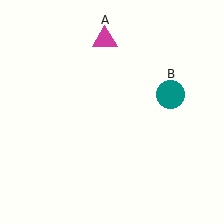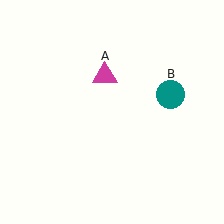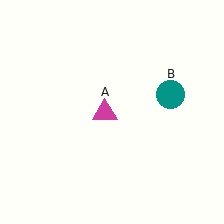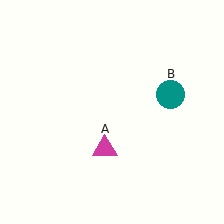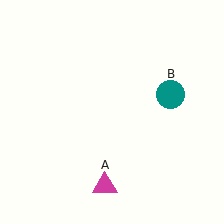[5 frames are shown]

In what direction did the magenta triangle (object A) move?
The magenta triangle (object A) moved down.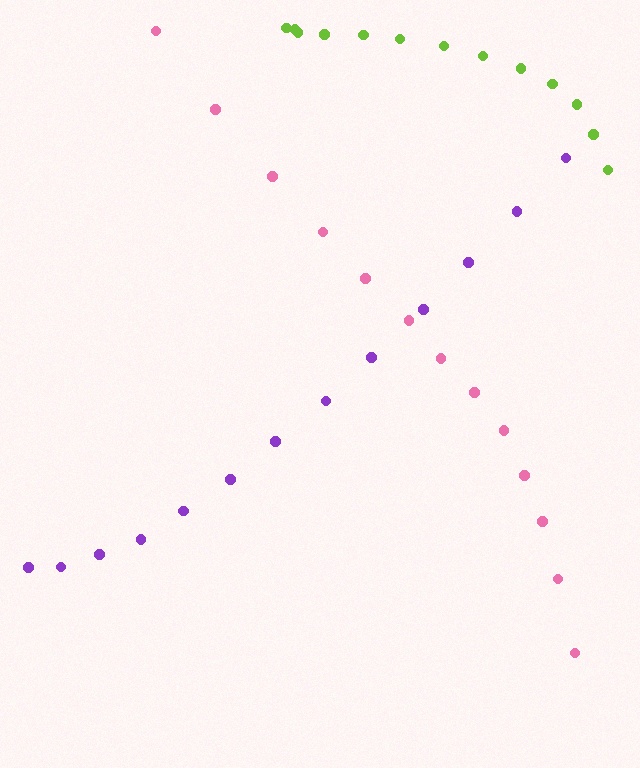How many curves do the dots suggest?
There are 3 distinct paths.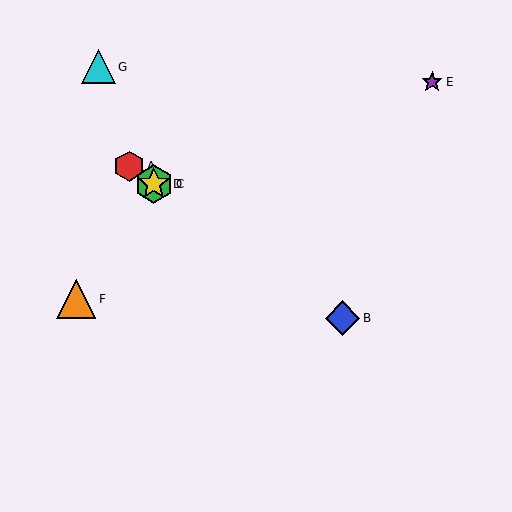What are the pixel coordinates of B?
Object B is at (343, 318).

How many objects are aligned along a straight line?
4 objects (A, B, C, D) are aligned along a straight line.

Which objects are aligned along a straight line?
Objects A, B, C, D are aligned along a straight line.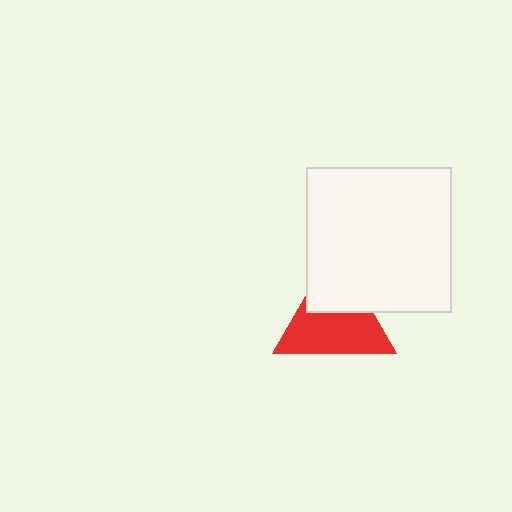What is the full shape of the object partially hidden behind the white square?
The partially hidden object is a red triangle.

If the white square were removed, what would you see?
You would see the complete red triangle.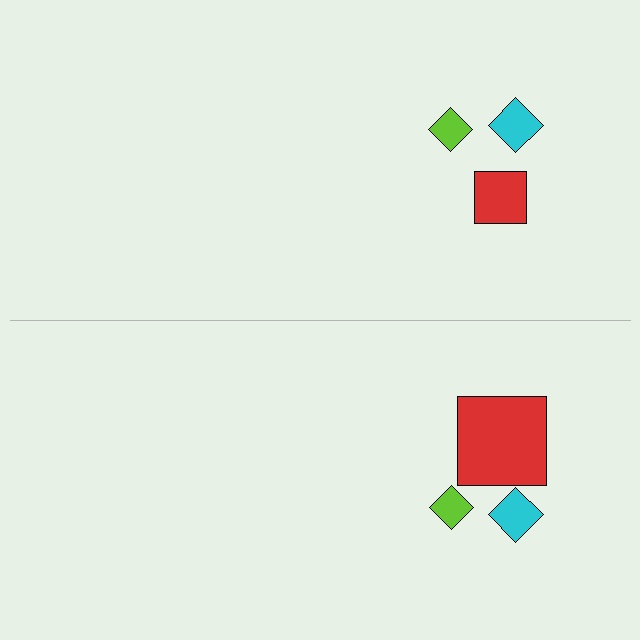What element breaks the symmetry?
The red square on the bottom side has a different size than its mirror counterpart.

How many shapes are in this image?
There are 6 shapes in this image.